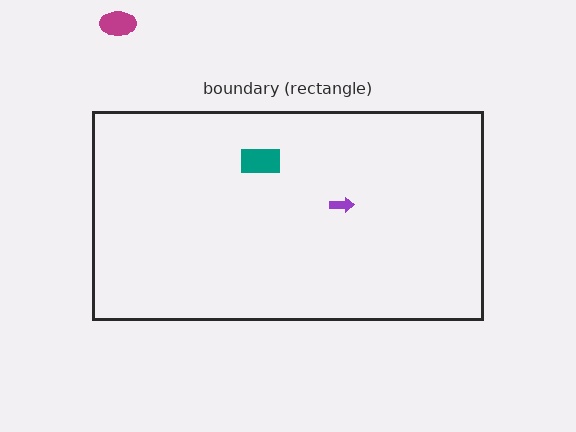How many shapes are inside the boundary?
2 inside, 1 outside.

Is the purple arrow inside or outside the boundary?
Inside.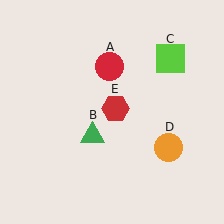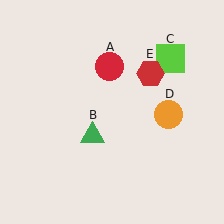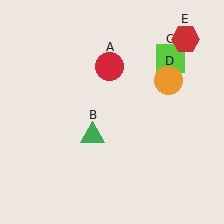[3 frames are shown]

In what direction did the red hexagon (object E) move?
The red hexagon (object E) moved up and to the right.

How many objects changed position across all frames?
2 objects changed position: orange circle (object D), red hexagon (object E).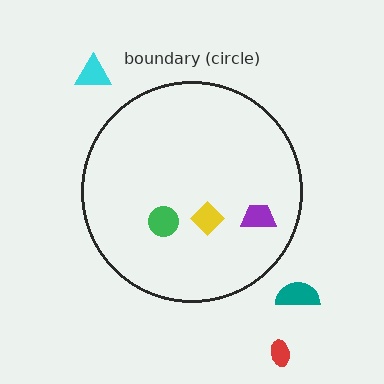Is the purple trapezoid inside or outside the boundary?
Inside.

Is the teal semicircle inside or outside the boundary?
Outside.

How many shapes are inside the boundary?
3 inside, 3 outside.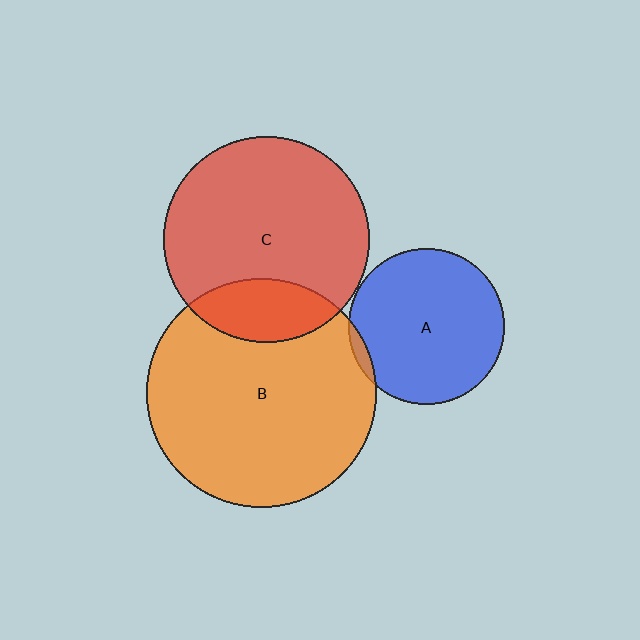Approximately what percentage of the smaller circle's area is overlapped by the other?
Approximately 20%.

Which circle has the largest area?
Circle B (orange).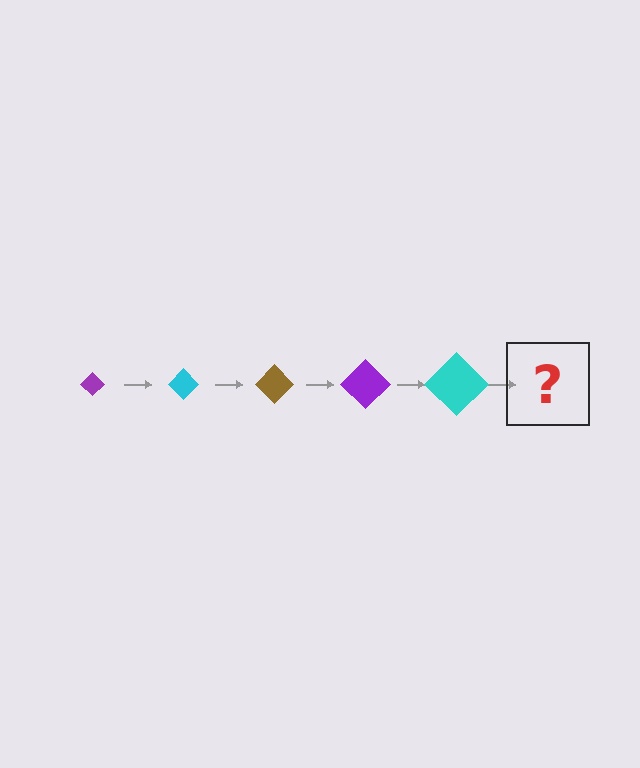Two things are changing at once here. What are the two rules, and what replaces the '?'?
The two rules are that the diamond grows larger each step and the color cycles through purple, cyan, and brown. The '?' should be a brown diamond, larger than the previous one.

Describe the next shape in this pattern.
It should be a brown diamond, larger than the previous one.